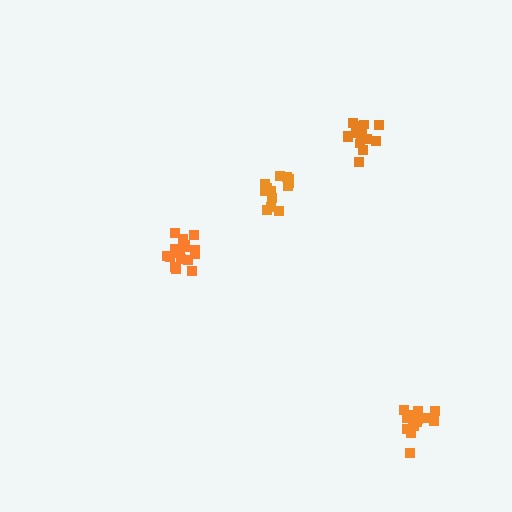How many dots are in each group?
Group 1: 17 dots, Group 2: 14 dots, Group 3: 15 dots, Group 4: 15 dots (61 total).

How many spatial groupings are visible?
There are 4 spatial groupings.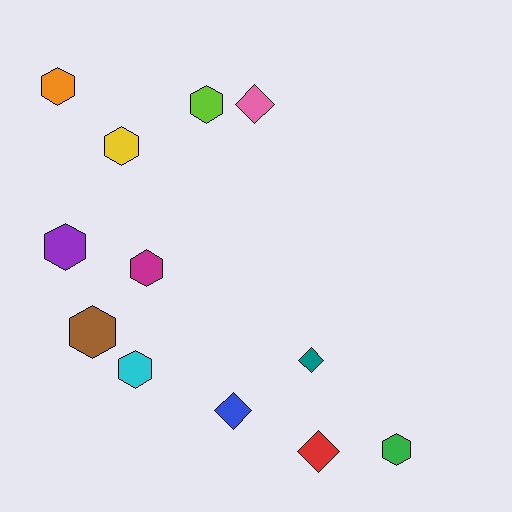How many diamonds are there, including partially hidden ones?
There are 4 diamonds.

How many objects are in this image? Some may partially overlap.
There are 12 objects.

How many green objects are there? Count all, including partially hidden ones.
There is 1 green object.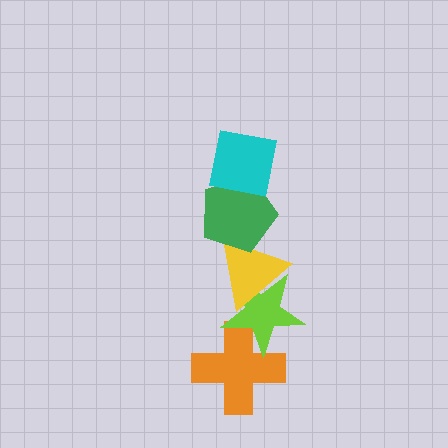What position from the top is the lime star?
The lime star is 4th from the top.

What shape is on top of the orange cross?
The lime star is on top of the orange cross.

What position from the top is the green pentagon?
The green pentagon is 2nd from the top.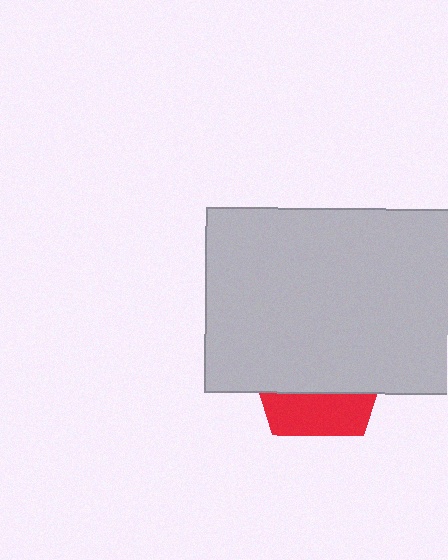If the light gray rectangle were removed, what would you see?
You would see the complete red pentagon.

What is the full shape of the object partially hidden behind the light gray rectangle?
The partially hidden object is a red pentagon.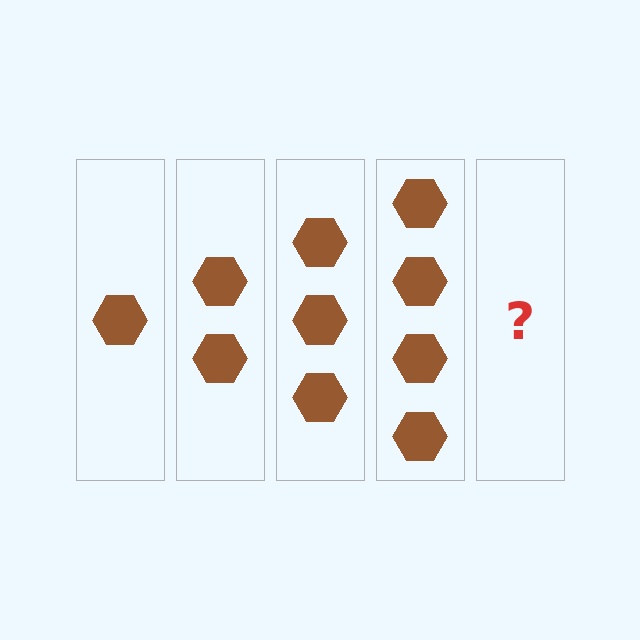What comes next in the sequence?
The next element should be 5 hexagons.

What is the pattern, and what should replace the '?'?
The pattern is that each step adds one more hexagon. The '?' should be 5 hexagons.